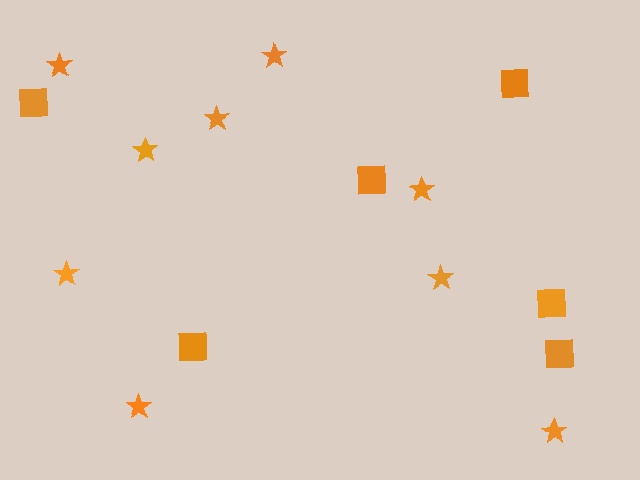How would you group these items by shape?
There are 2 groups: one group of stars (9) and one group of squares (6).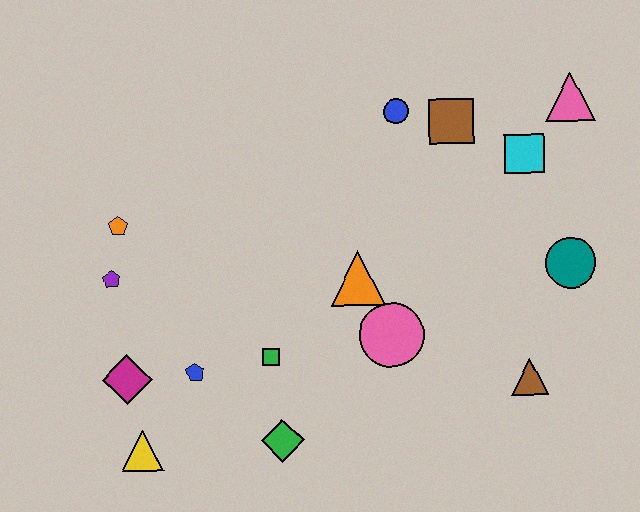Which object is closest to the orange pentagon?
The purple pentagon is closest to the orange pentagon.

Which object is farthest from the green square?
The pink triangle is farthest from the green square.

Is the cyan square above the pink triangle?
No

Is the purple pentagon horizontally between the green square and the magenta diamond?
No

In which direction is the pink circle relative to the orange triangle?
The pink circle is below the orange triangle.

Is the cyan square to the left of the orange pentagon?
No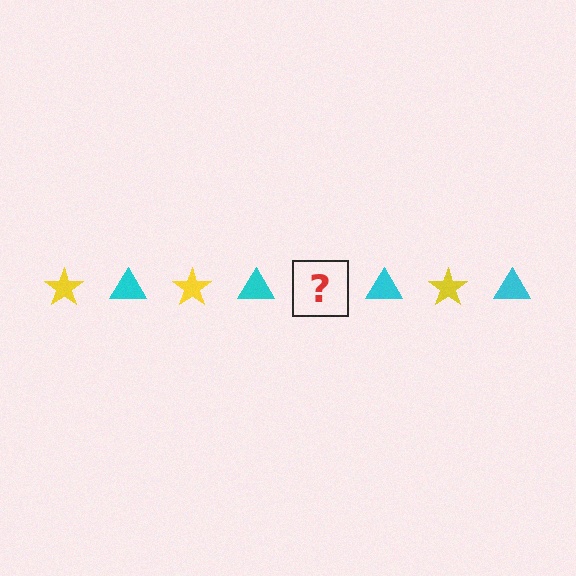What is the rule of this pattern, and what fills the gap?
The rule is that the pattern alternates between yellow star and cyan triangle. The gap should be filled with a yellow star.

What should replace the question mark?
The question mark should be replaced with a yellow star.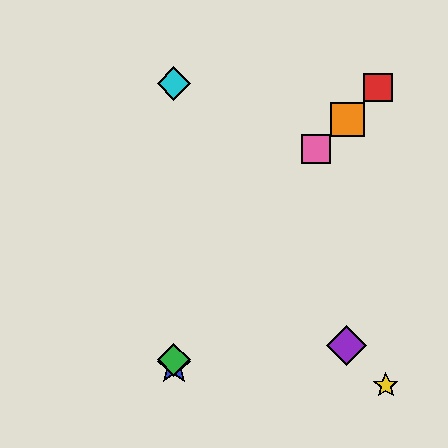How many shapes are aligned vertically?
3 shapes (the blue star, the green diamond, the cyan diamond) are aligned vertically.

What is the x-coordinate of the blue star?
The blue star is at x≈174.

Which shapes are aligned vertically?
The blue star, the green diamond, the cyan diamond are aligned vertically.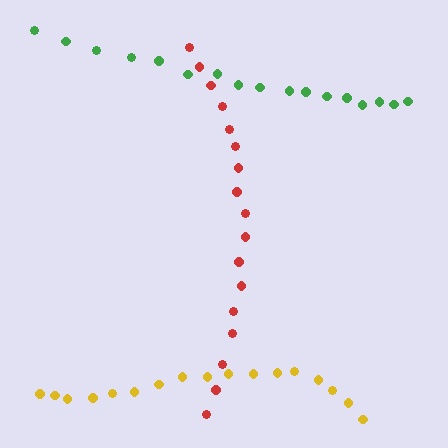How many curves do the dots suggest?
There are 3 distinct paths.